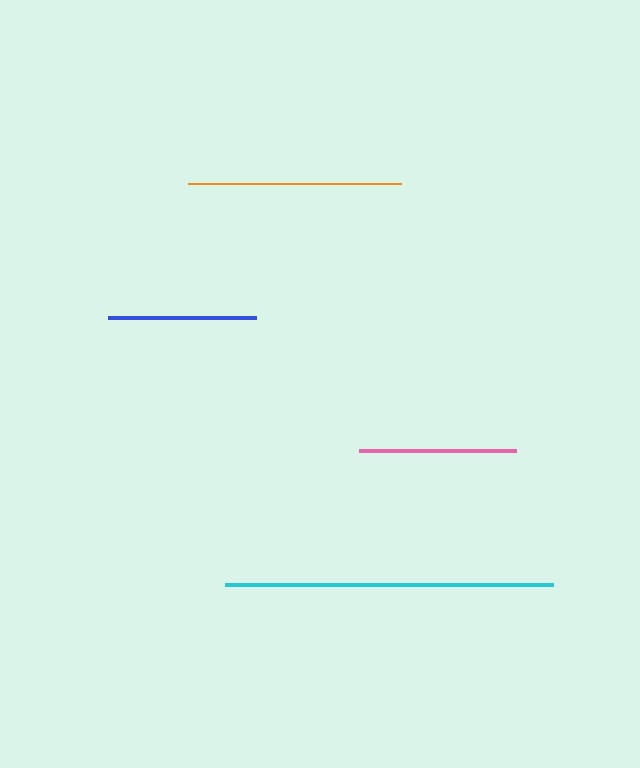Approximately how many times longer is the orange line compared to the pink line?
The orange line is approximately 1.4 times the length of the pink line.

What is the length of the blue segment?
The blue segment is approximately 148 pixels long.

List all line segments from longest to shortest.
From longest to shortest: cyan, orange, pink, blue.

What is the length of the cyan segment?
The cyan segment is approximately 327 pixels long.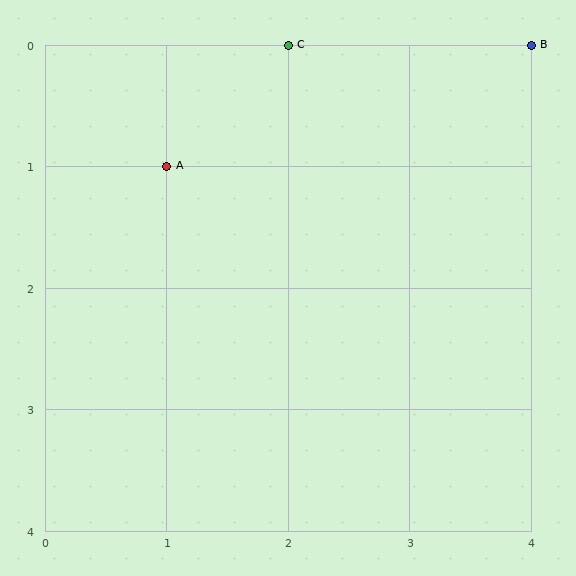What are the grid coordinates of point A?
Point A is at grid coordinates (1, 1).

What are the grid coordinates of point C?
Point C is at grid coordinates (2, 0).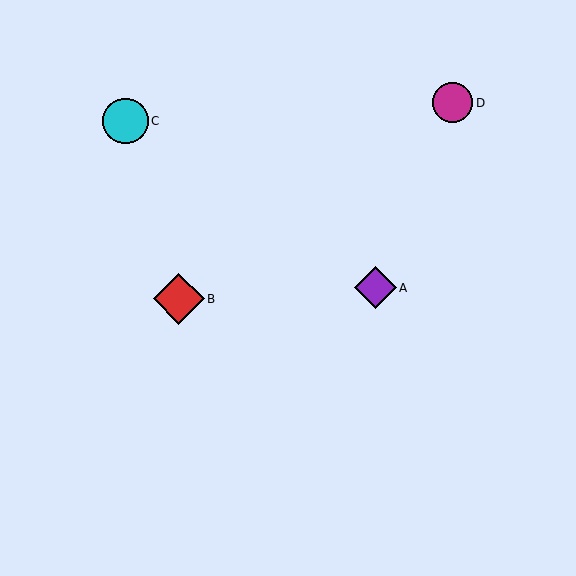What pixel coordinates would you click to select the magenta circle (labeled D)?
Click at (453, 103) to select the magenta circle D.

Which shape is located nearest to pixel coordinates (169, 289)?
The red diamond (labeled B) at (179, 299) is nearest to that location.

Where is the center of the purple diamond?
The center of the purple diamond is at (375, 288).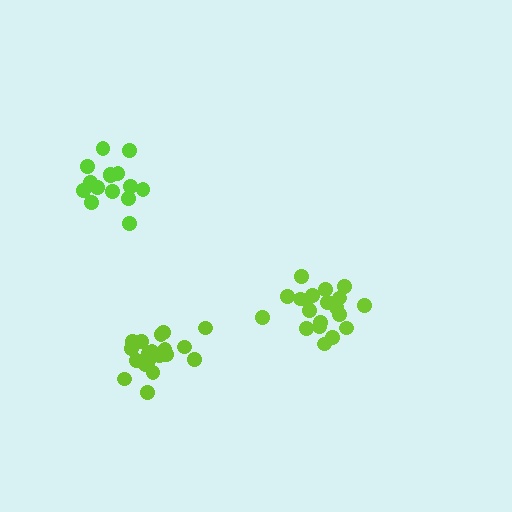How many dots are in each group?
Group 1: 15 dots, Group 2: 20 dots, Group 3: 20 dots (55 total).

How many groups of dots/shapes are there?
There are 3 groups.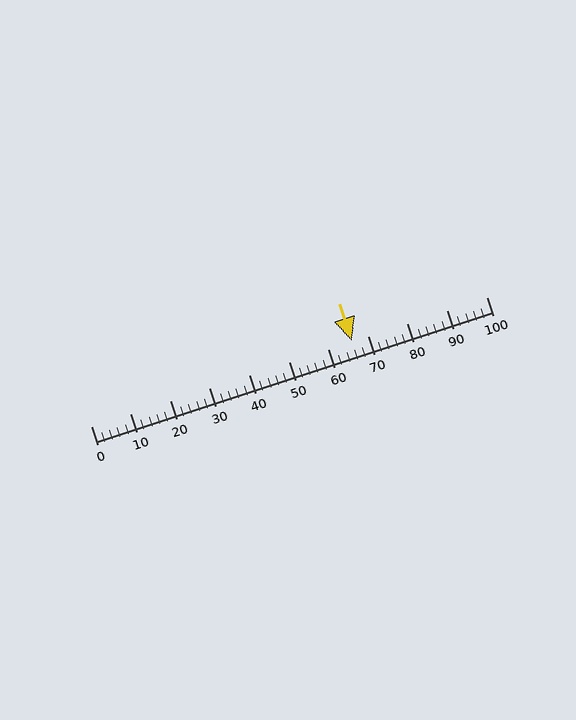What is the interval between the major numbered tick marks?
The major tick marks are spaced 10 units apart.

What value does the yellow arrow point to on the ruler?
The yellow arrow points to approximately 66.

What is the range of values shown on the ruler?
The ruler shows values from 0 to 100.